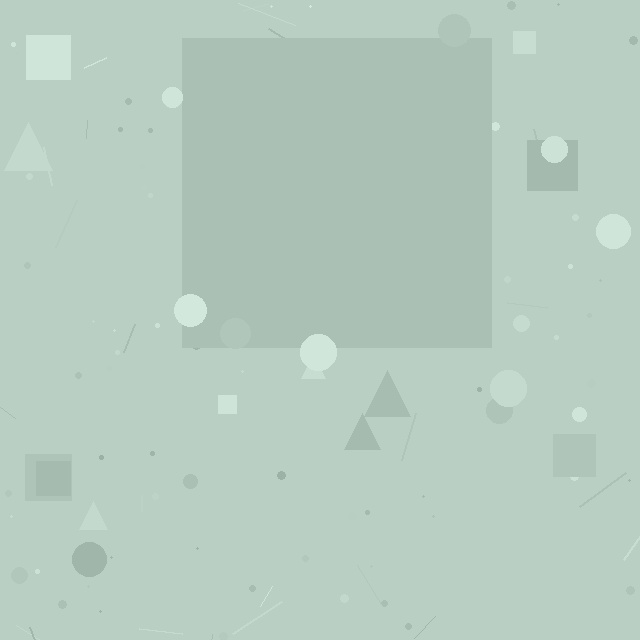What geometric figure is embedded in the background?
A square is embedded in the background.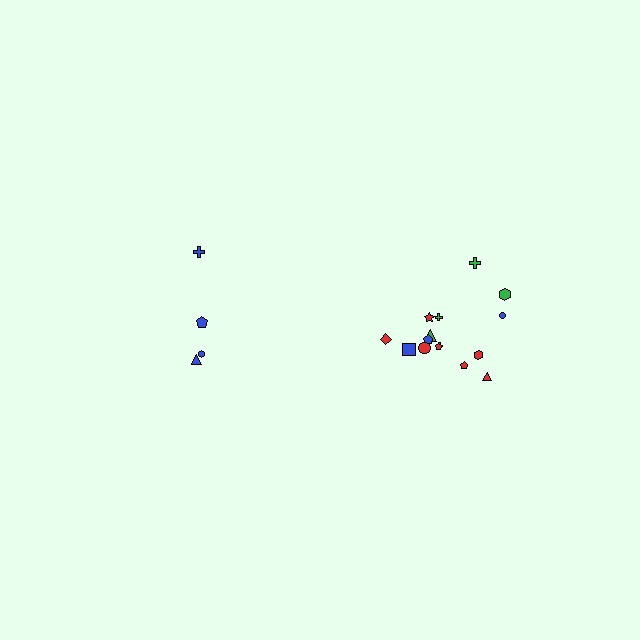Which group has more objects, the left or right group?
The right group.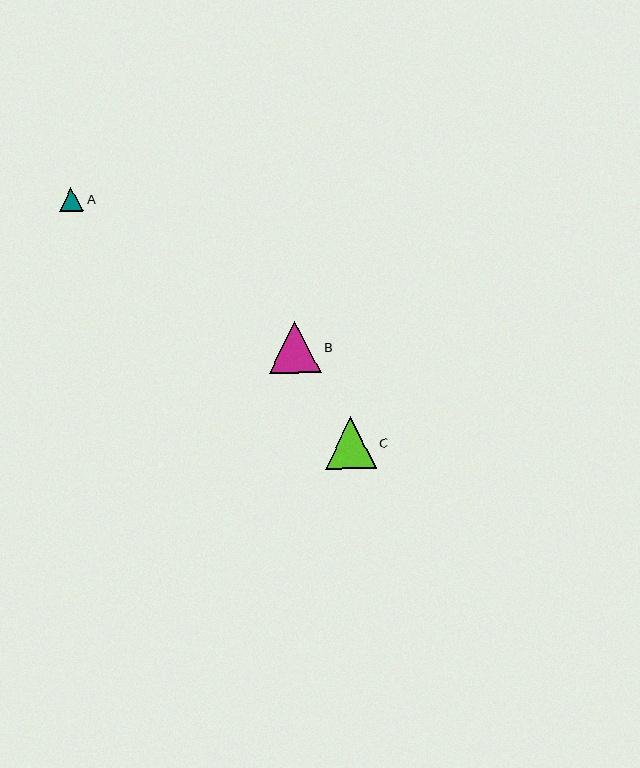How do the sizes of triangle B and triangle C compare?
Triangle B and triangle C are approximately the same size.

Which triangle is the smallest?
Triangle A is the smallest with a size of approximately 24 pixels.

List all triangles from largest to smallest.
From largest to smallest: B, C, A.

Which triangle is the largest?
Triangle B is the largest with a size of approximately 52 pixels.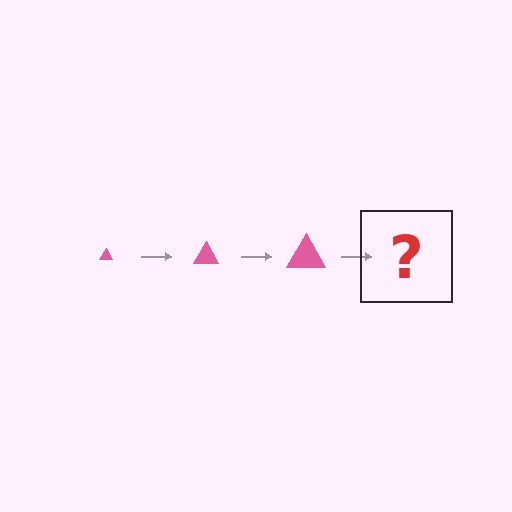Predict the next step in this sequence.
The next step is a pink triangle, larger than the previous one.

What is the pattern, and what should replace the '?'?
The pattern is that the triangle gets progressively larger each step. The '?' should be a pink triangle, larger than the previous one.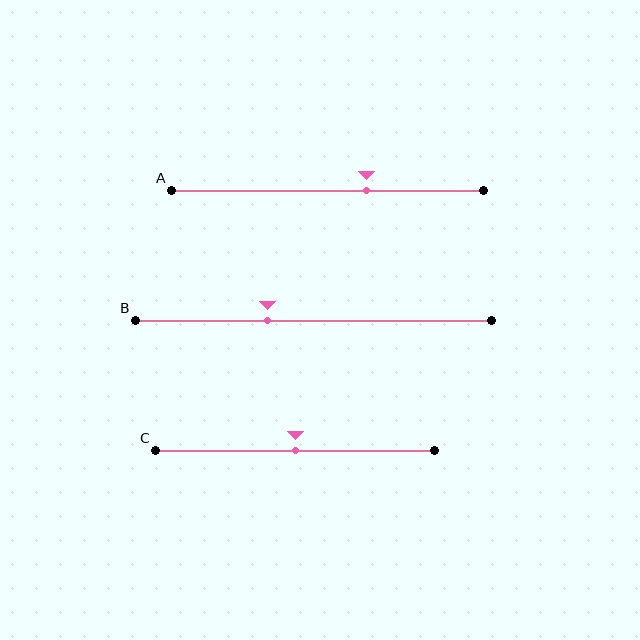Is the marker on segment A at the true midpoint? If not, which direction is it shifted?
No, the marker on segment A is shifted to the right by about 13% of the segment length.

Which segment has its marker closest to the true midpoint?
Segment C has its marker closest to the true midpoint.